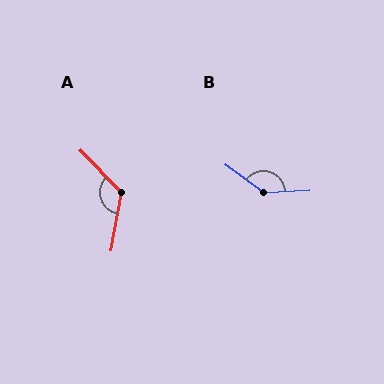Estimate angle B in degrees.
Approximately 141 degrees.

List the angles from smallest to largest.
A (125°), B (141°).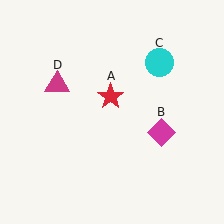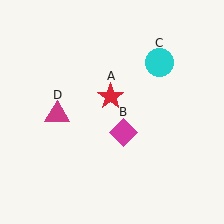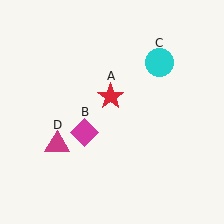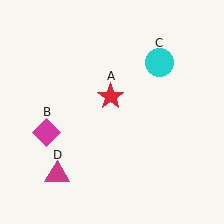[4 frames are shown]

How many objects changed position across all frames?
2 objects changed position: magenta diamond (object B), magenta triangle (object D).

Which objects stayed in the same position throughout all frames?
Red star (object A) and cyan circle (object C) remained stationary.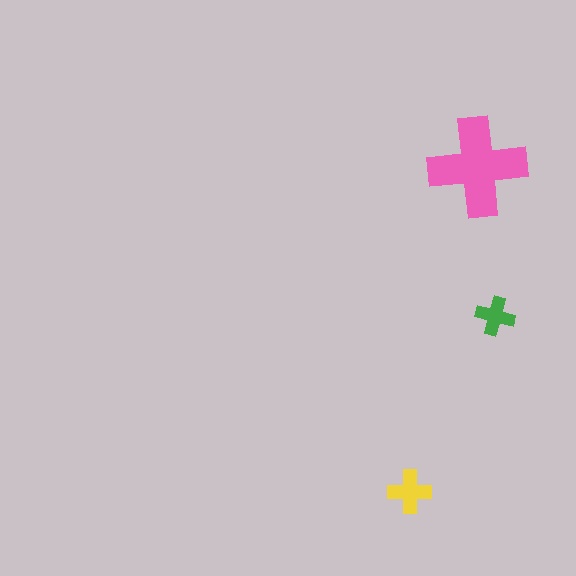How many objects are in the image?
There are 3 objects in the image.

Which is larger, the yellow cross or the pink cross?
The pink one.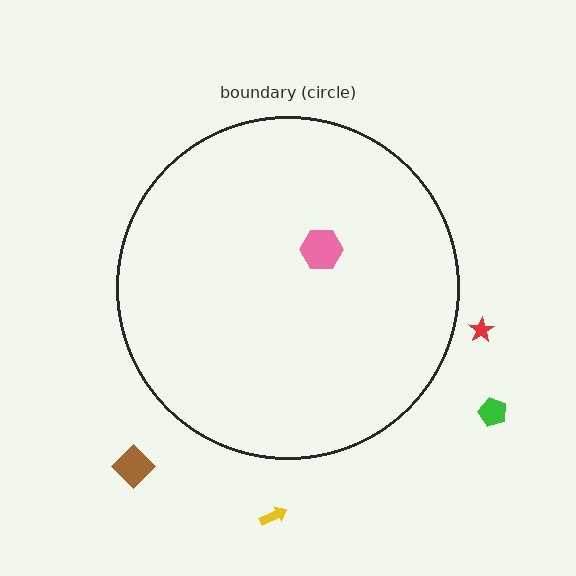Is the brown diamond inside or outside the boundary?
Outside.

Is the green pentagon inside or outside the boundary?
Outside.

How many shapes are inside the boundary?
1 inside, 4 outside.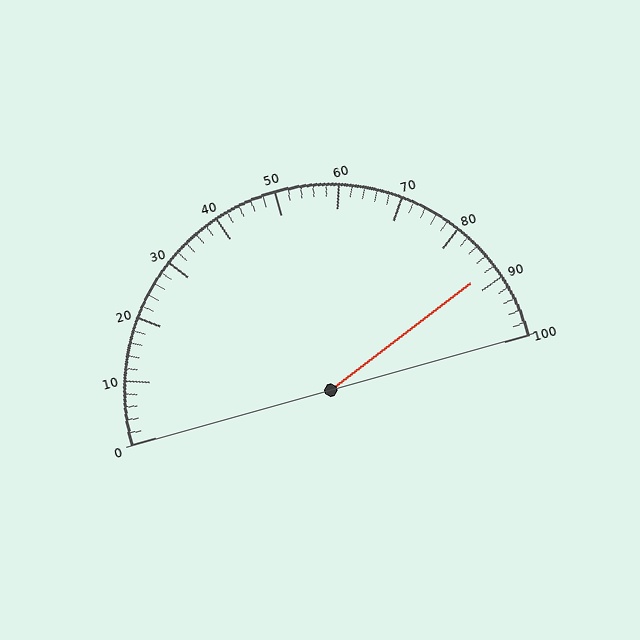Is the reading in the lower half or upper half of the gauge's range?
The reading is in the upper half of the range (0 to 100).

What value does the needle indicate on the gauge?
The needle indicates approximately 88.